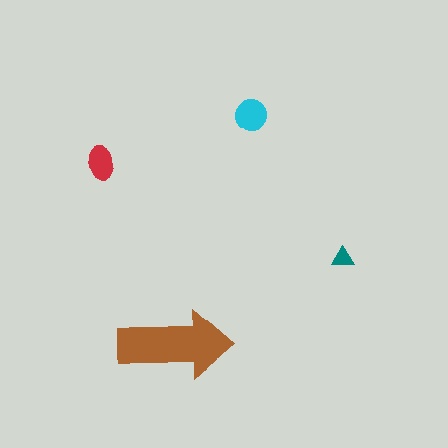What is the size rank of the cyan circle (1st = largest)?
2nd.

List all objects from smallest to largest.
The teal triangle, the red ellipse, the cyan circle, the brown arrow.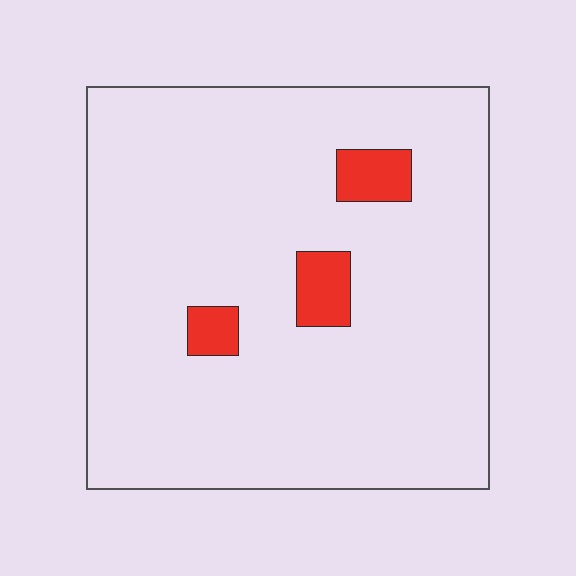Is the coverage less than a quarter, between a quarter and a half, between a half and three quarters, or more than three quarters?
Less than a quarter.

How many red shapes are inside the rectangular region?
3.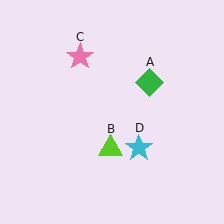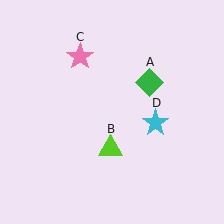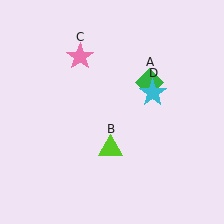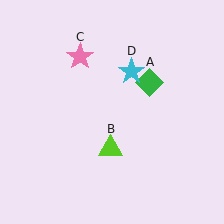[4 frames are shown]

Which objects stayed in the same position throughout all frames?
Green diamond (object A) and lime triangle (object B) and pink star (object C) remained stationary.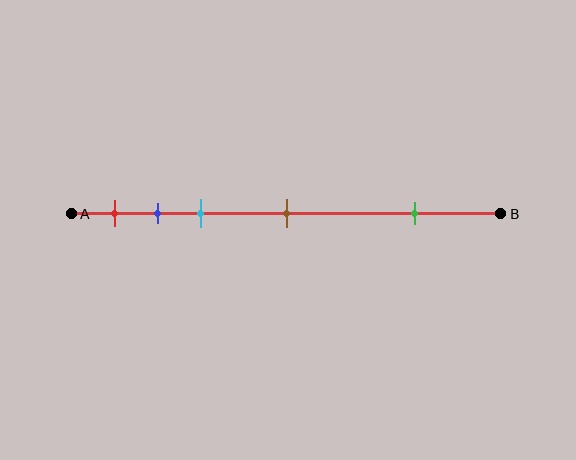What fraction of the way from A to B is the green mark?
The green mark is approximately 80% (0.8) of the way from A to B.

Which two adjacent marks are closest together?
The blue and cyan marks are the closest adjacent pair.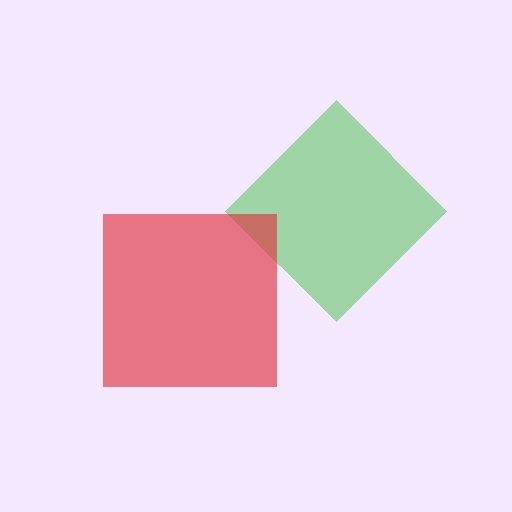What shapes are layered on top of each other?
The layered shapes are: a green diamond, a red square.